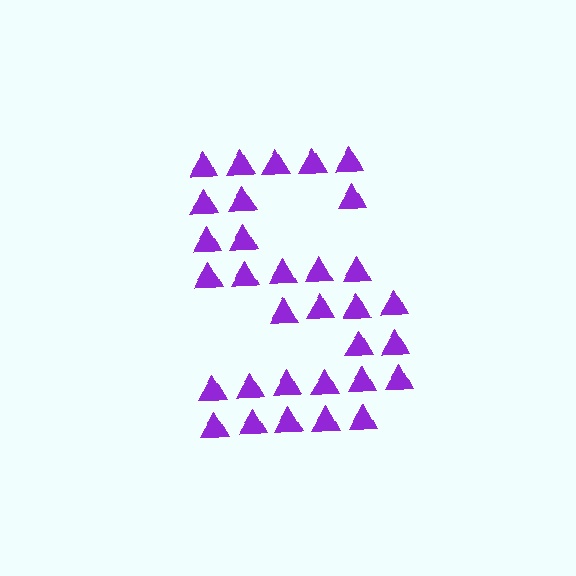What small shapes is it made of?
It is made of small triangles.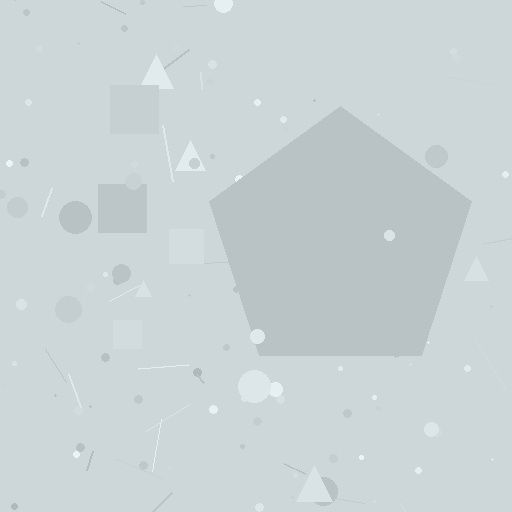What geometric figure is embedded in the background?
A pentagon is embedded in the background.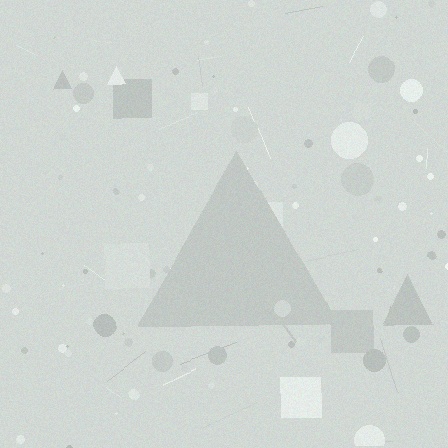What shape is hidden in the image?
A triangle is hidden in the image.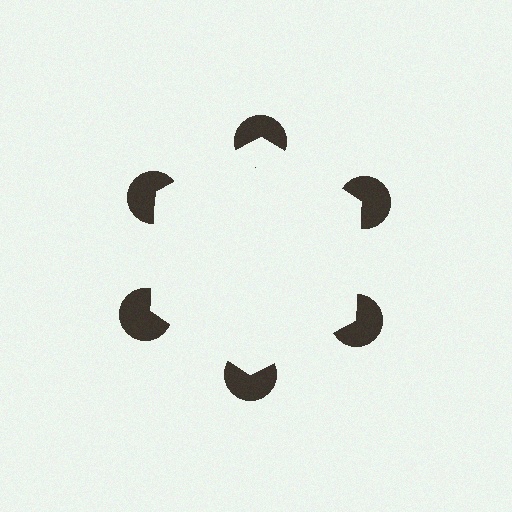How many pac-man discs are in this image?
There are 6 — one at each vertex of the illusory hexagon.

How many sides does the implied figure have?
6 sides.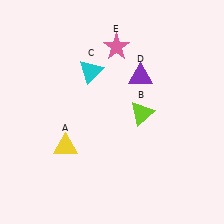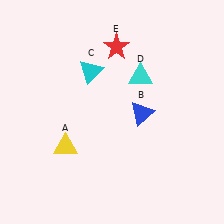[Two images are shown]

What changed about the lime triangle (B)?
In Image 1, B is lime. In Image 2, it changed to blue.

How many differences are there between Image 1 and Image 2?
There are 3 differences between the two images.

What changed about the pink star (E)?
In Image 1, E is pink. In Image 2, it changed to red.